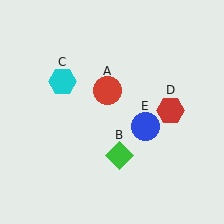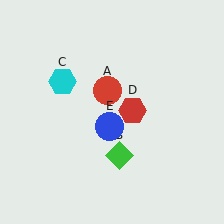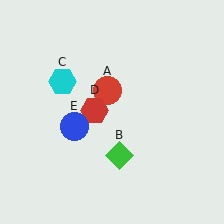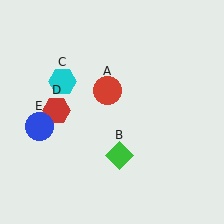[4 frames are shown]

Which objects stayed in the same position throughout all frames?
Red circle (object A) and green diamond (object B) and cyan hexagon (object C) remained stationary.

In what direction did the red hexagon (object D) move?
The red hexagon (object D) moved left.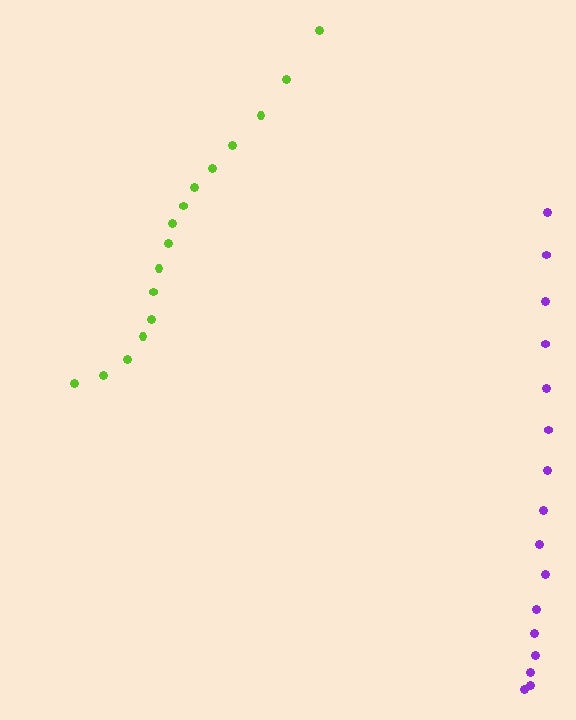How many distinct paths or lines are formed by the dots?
There are 2 distinct paths.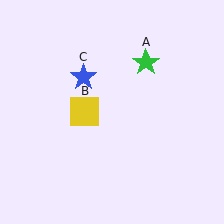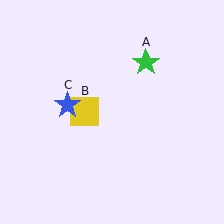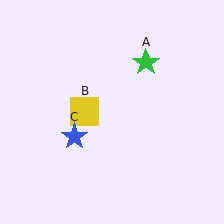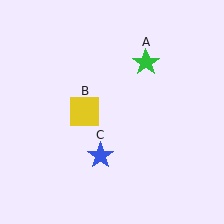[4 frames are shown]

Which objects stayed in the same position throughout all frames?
Green star (object A) and yellow square (object B) remained stationary.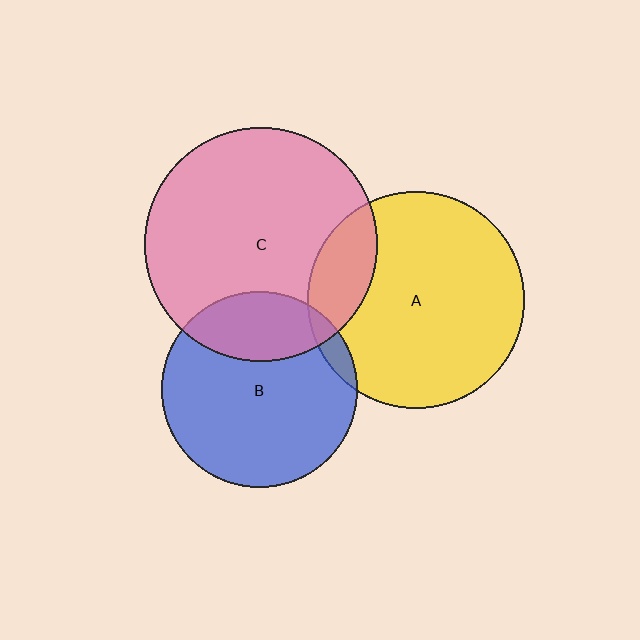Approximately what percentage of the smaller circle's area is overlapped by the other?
Approximately 25%.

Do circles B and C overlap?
Yes.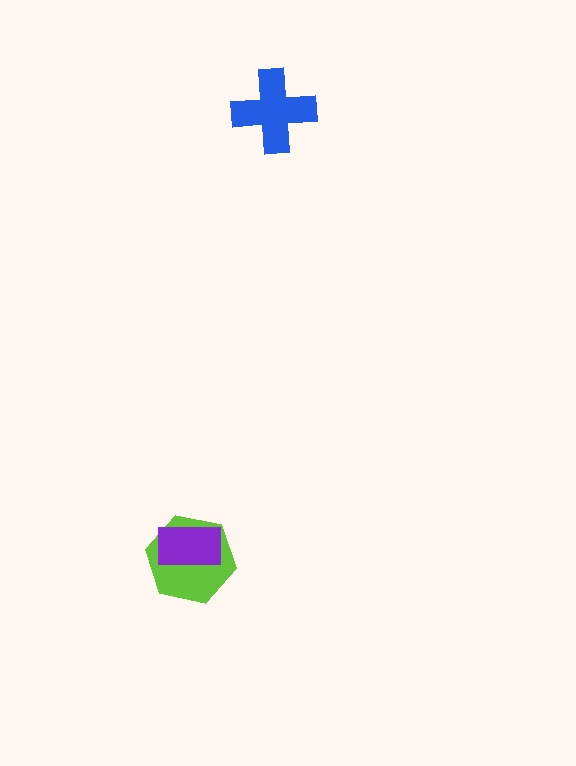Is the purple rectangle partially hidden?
No, no other shape covers it.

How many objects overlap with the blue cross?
0 objects overlap with the blue cross.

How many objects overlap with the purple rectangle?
1 object overlaps with the purple rectangle.